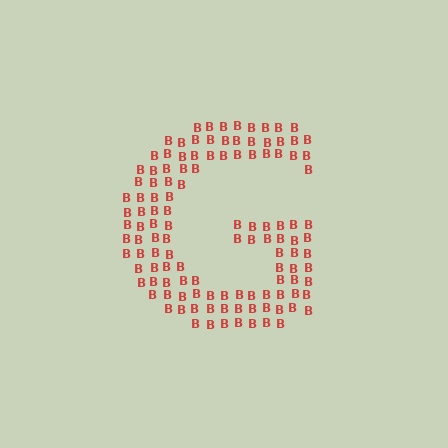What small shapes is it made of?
It is made of small letter B's.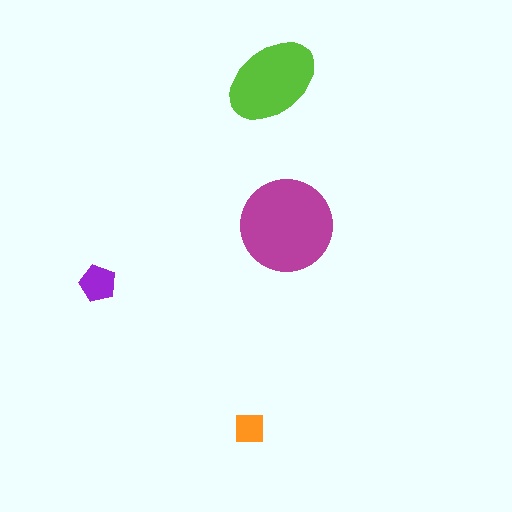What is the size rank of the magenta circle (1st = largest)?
1st.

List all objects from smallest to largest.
The orange square, the purple pentagon, the lime ellipse, the magenta circle.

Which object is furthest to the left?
The purple pentagon is leftmost.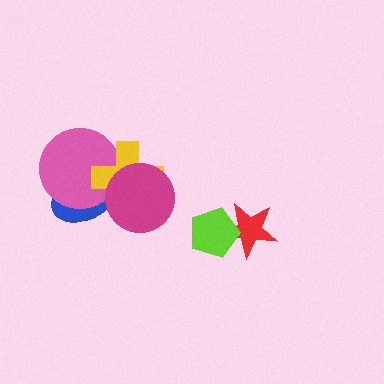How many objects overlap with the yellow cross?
3 objects overlap with the yellow cross.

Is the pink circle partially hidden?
Yes, it is partially covered by another shape.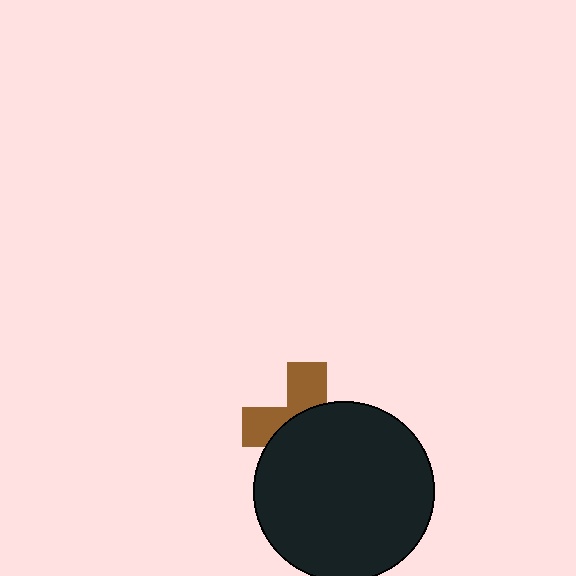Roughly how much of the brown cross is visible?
A small part of it is visible (roughly 39%).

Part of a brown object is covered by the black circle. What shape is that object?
It is a cross.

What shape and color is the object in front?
The object in front is a black circle.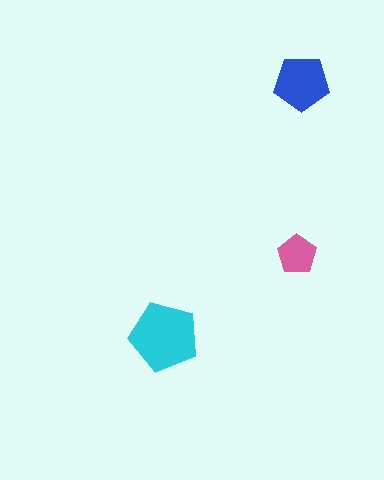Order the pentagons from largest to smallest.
the cyan one, the blue one, the pink one.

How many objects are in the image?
There are 3 objects in the image.